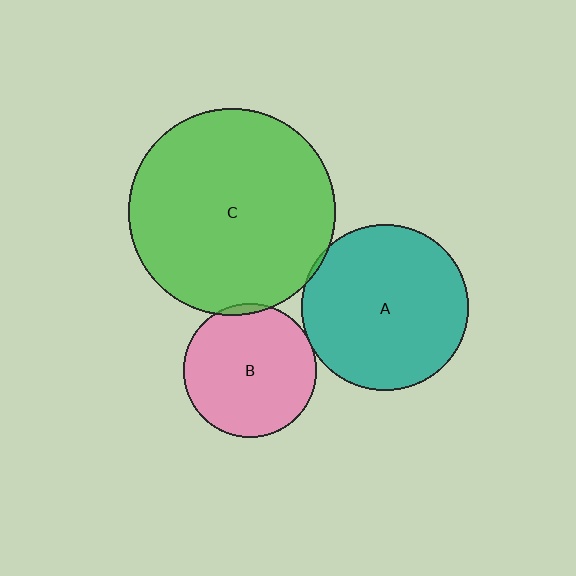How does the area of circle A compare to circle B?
Approximately 1.5 times.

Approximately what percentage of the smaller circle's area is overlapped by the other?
Approximately 5%.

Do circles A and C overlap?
Yes.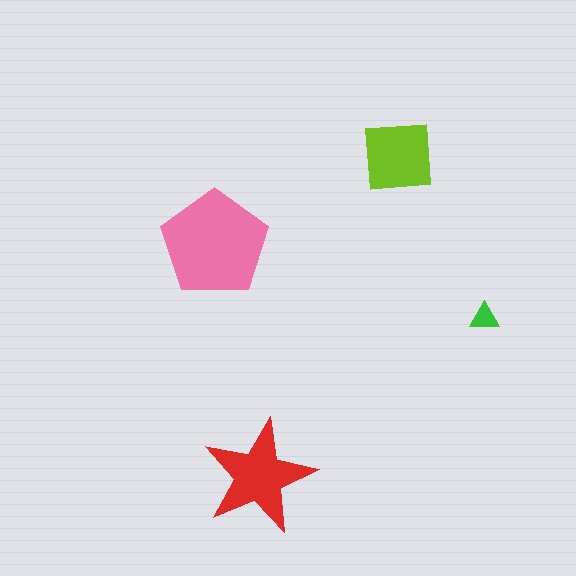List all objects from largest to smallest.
The pink pentagon, the red star, the lime square, the green triangle.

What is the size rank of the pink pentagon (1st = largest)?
1st.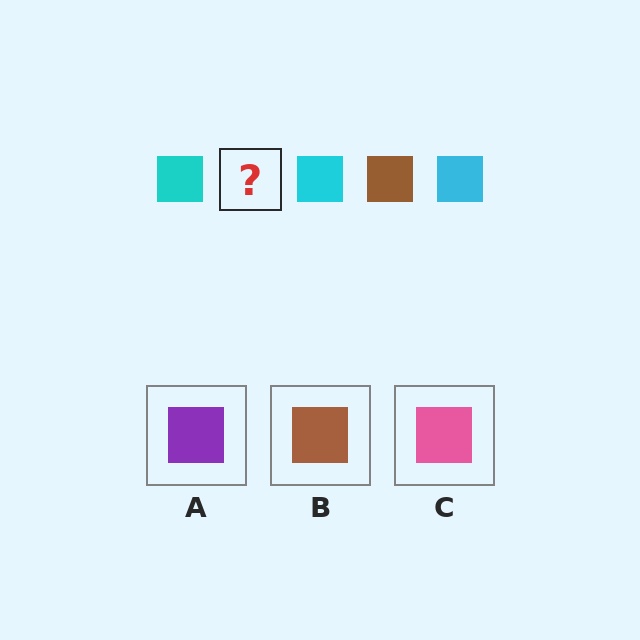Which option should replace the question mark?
Option B.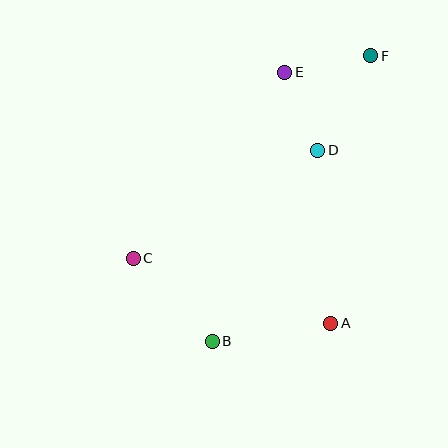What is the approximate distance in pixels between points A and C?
The distance between A and C is approximately 208 pixels.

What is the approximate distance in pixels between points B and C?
The distance between B and C is approximately 115 pixels.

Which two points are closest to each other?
Points D and E are closest to each other.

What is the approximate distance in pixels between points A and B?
The distance between A and B is approximately 120 pixels.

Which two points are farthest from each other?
Points B and F are farthest from each other.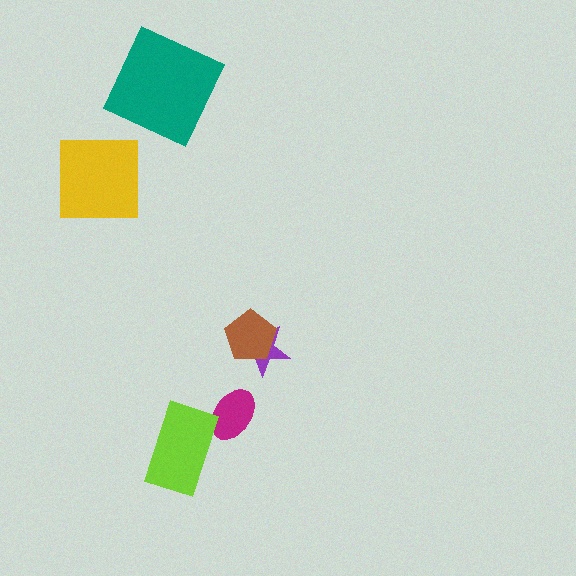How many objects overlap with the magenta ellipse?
1 object overlaps with the magenta ellipse.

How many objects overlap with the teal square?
0 objects overlap with the teal square.